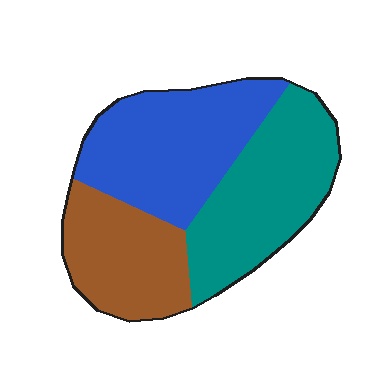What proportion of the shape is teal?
Teal takes up about three eighths (3/8) of the shape.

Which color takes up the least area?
Brown, at roughly 25%.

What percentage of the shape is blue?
Blue takes up between a quarter and a half of the shape.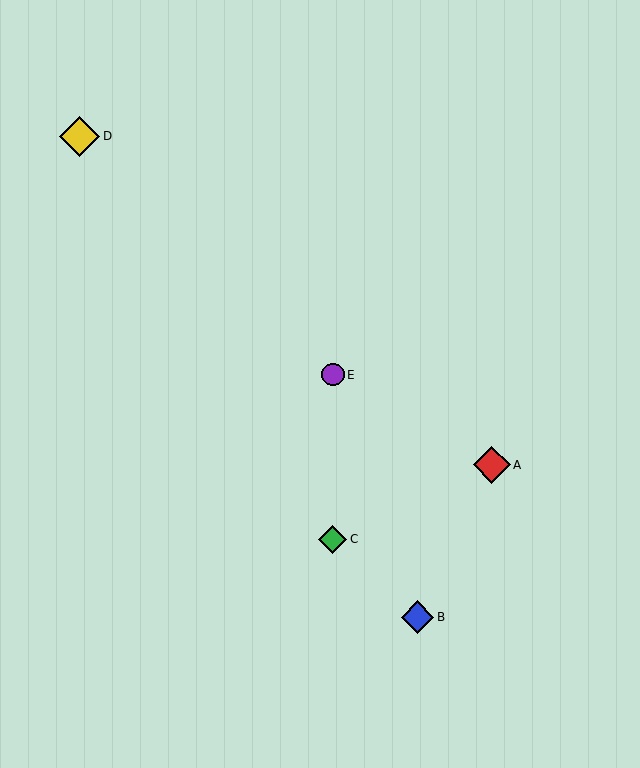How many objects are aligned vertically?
2 objects (C, E) are aligned vertically.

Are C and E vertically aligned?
Yes, both are at x≈333.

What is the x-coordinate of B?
Object B is at x≈418.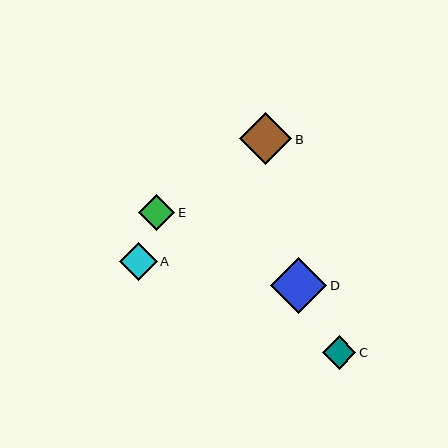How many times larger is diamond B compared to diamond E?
Diamond B is approximately 1.4 times the size of diamond E.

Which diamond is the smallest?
Diamond C is the smallest with a size of approximately 34 pixels.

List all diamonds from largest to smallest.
From largest to smallest: D, B, A, E, C.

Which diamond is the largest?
Diamond D is the largest with a size of approximately 56 pixels.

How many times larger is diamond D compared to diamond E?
Diamond D is approximately 1.6 times the size of diamond E.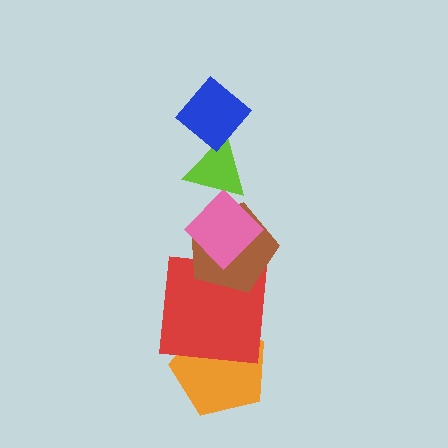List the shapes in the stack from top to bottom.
From top to bottom: the blue diamond, the lime triangle, the pink diamond, the brown pentagon, the red square, the orange pentagon.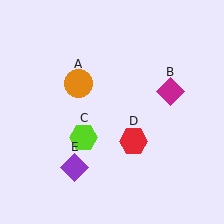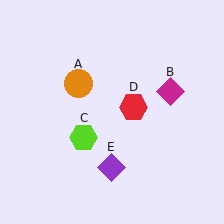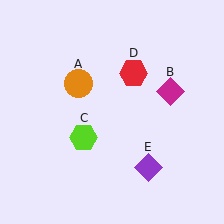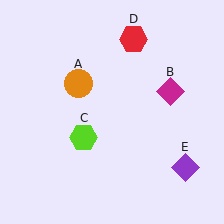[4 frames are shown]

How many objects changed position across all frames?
2 objects changed position: red hexagon (object D), purple diamond (object E).